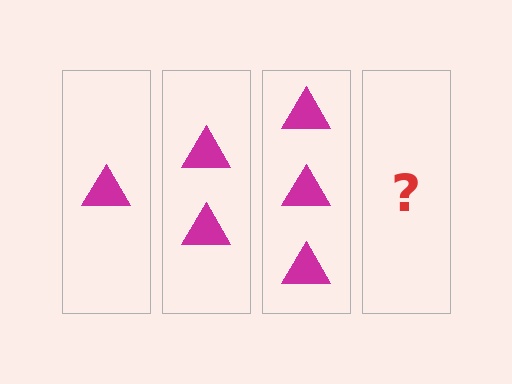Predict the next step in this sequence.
The next step is 4 triangles.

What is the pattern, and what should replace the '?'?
The pattern is that each step adds one more triangle. The '?' should be 4 triangles.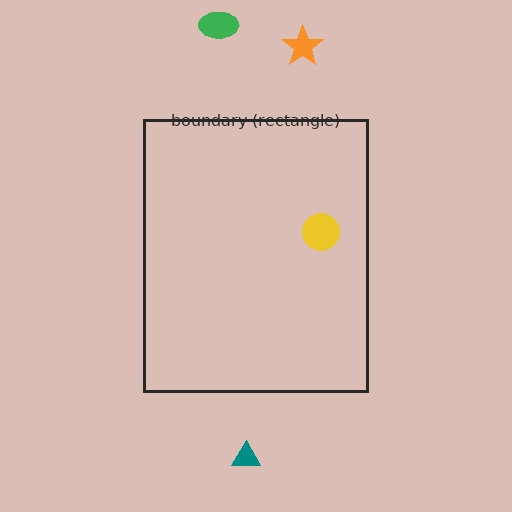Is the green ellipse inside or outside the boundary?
Outside.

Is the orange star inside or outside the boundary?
Outside.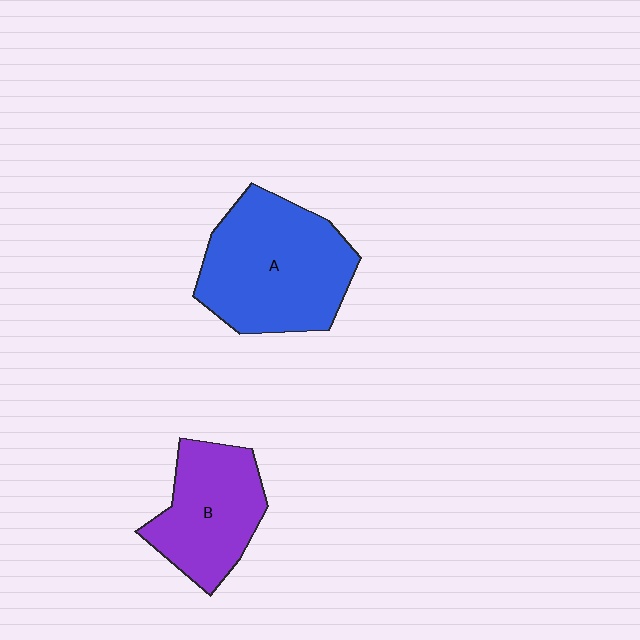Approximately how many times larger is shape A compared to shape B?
Approximately 1.4 times.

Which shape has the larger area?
Shape A (blue).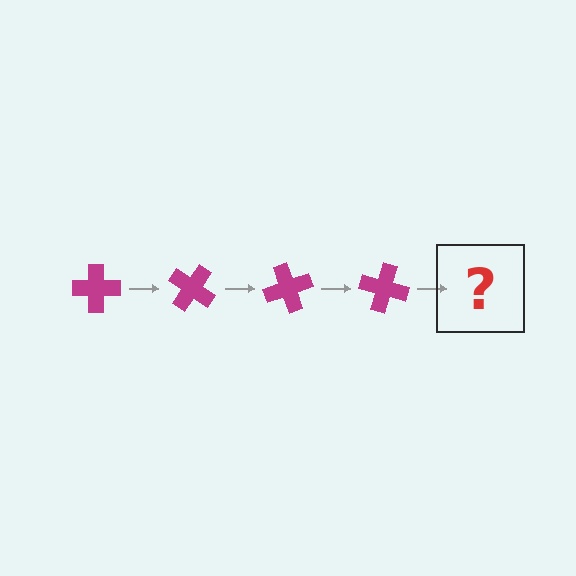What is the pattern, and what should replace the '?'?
The pattern is that the cross rotates 35 degrees each step. The '?' should be a magenta cross rotated 140 degrees.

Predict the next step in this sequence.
The next step is a magenta cross rotated 140 degrees.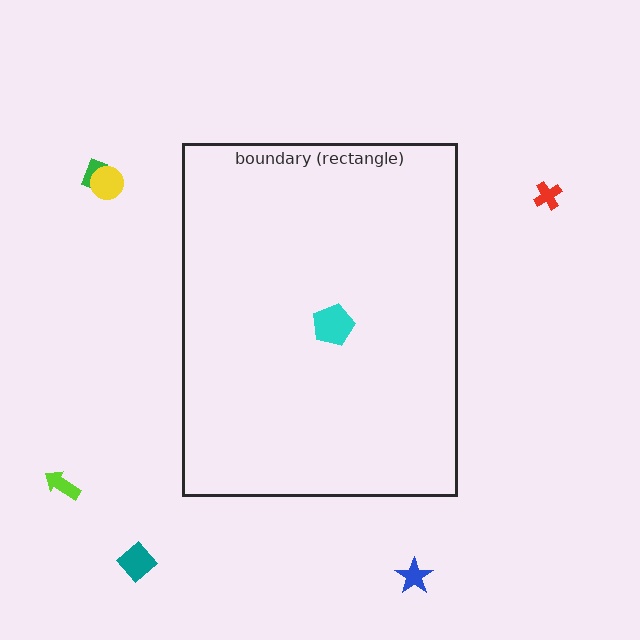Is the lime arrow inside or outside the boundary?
Outside.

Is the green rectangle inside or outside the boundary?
Outside.